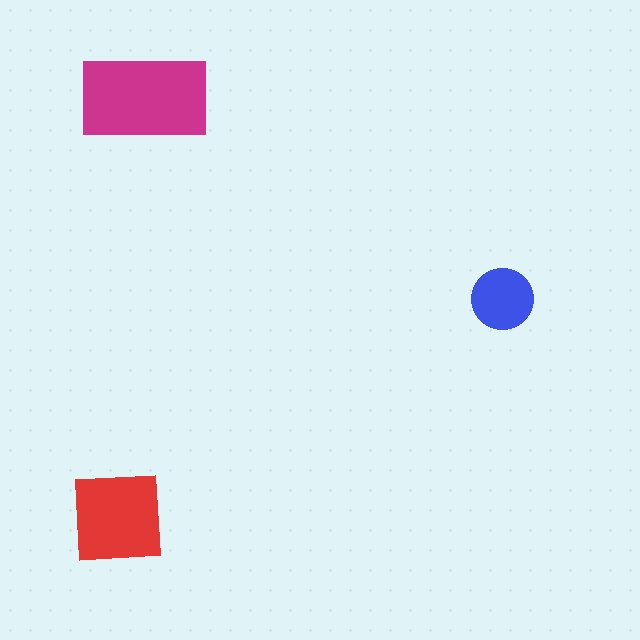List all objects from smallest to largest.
The blue circle, the red square, the magenta rectangle.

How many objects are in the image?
There are 3 objects in the image.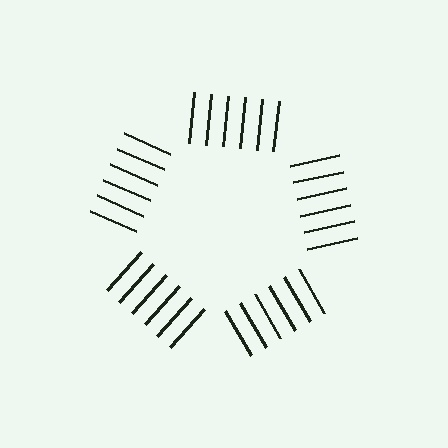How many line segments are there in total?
30 — 6 along each of the 5 edges.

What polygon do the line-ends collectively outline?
An illusory pentagon — the line segments terminate on its edges but no continuous stroke is drawn.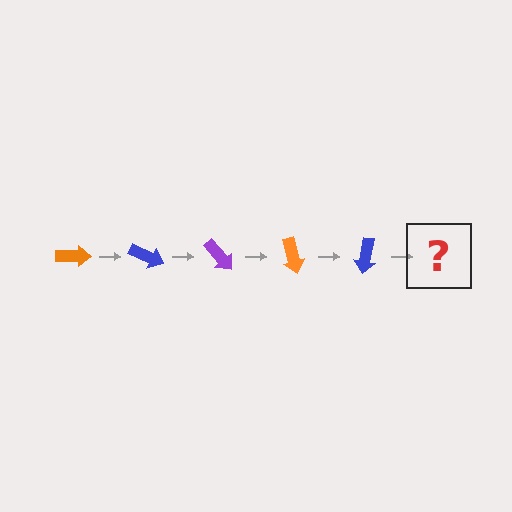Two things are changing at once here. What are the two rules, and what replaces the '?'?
The two rules are that it rotates 25 degrees each step and the color cycles through orange, blue, and purple. The '?' should be a purple arrow, rotated 125 degrees from the start.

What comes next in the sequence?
The next element should be a purple arrow, rotated 125 degrees from the start.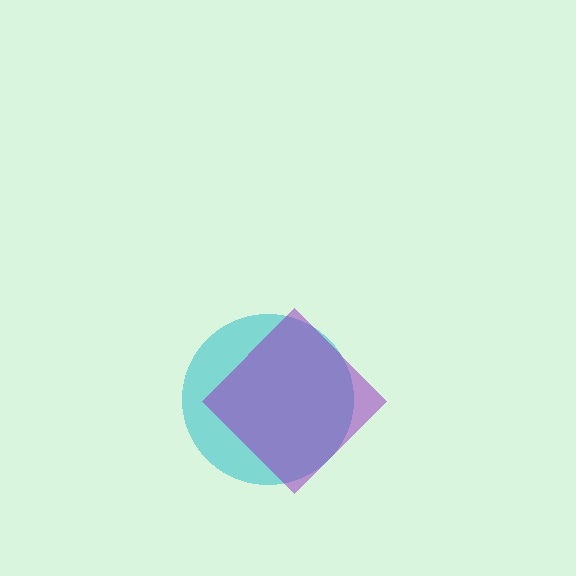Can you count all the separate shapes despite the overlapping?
Yes, there are 2 separate shapes.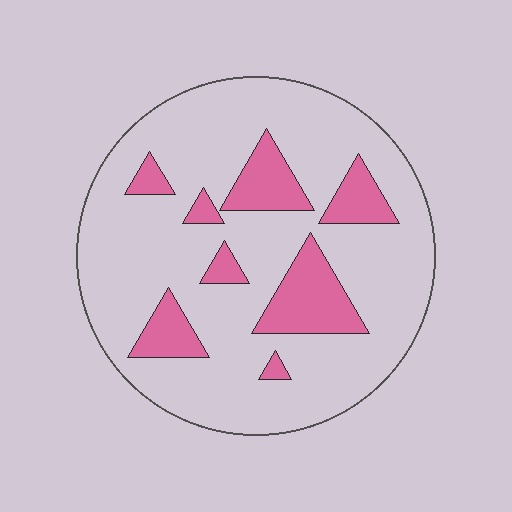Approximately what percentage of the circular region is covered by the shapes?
Approximately 20%.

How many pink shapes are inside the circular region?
8.